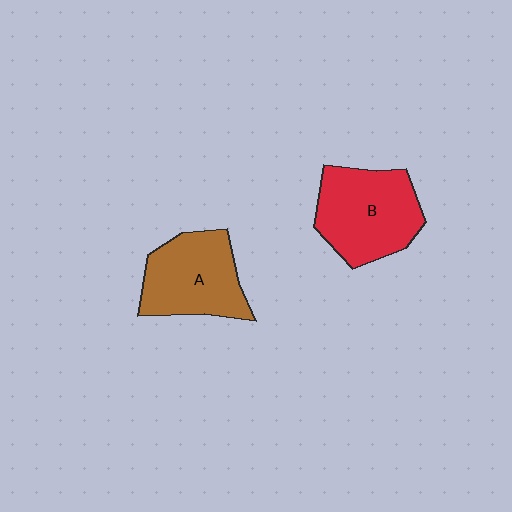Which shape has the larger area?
Shape B (red).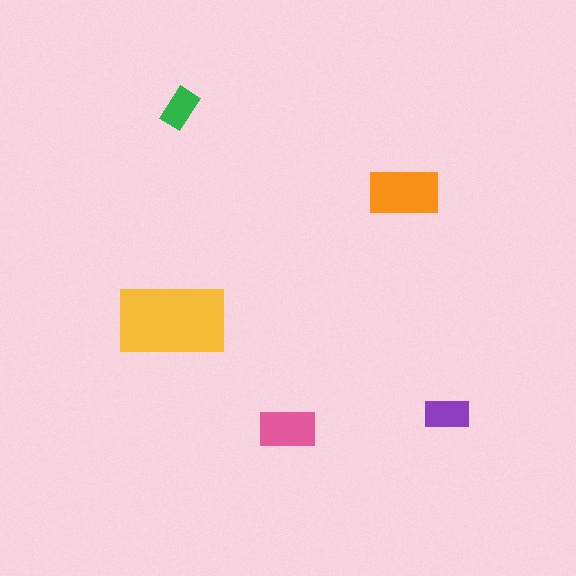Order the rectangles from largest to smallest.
the yellow one, the orange one, the pink one, the purple one, the green one.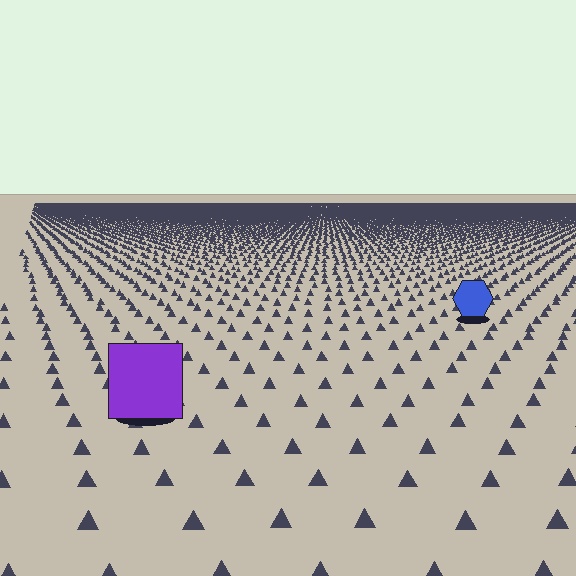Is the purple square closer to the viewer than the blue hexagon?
Yes. The purple square is closer — you can tell from the texture gradient: the ground texture is coarser near it.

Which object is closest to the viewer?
The purple square is closest. The texture marks near it are larger and more spread out.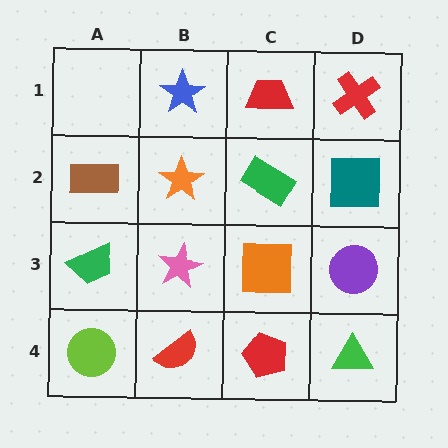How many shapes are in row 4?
4 shapes.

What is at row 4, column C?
A red pentagon.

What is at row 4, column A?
A lime circle.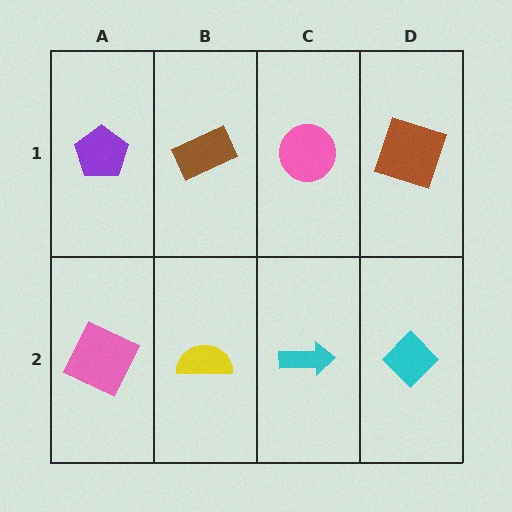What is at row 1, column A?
A purple pentagon.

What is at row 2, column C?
A cyan arrow.